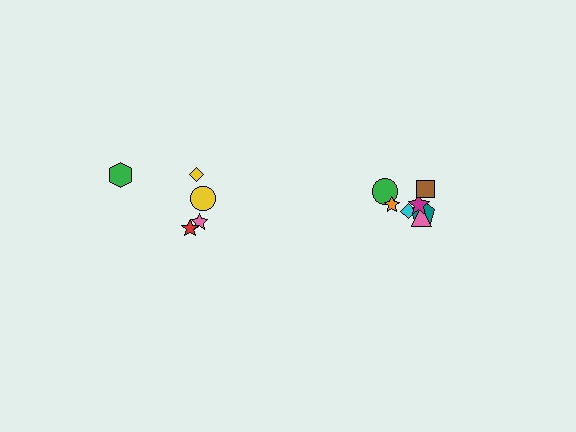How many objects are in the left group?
There are 5 objects.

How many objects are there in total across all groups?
There are 12 objects.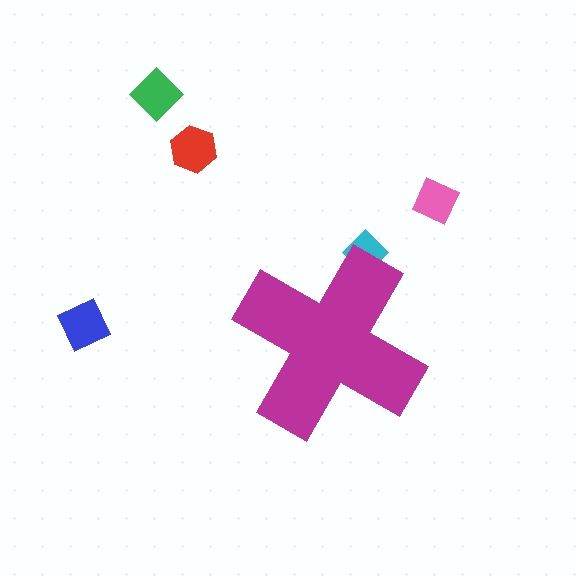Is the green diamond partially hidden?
No, the green diamond is fully visible.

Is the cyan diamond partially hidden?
Yes, the cyan diamond is partially hidden behind the magenta cross.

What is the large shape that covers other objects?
A magenta cross.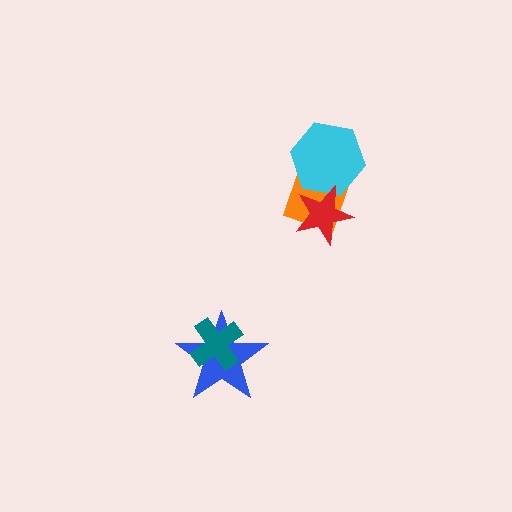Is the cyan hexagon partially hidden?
Yes, it is partially covered by another shape.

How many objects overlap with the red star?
2 objects overlap with the red star.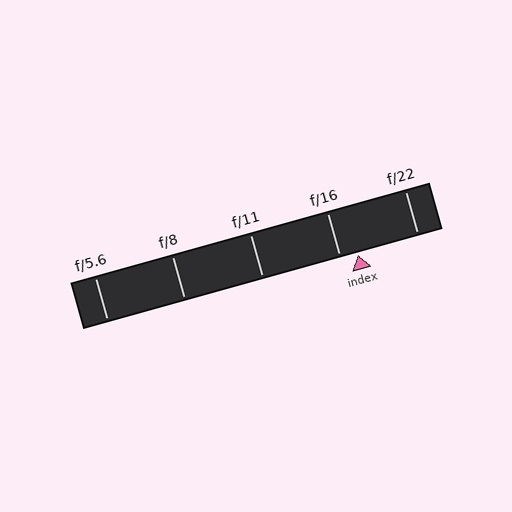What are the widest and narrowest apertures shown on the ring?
The widest aperture shown is f/5.6 and the narrowest is f/22.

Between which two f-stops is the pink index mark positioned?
The index mark is between f/16 and f/22.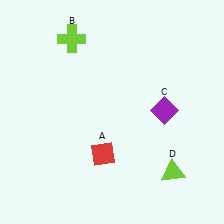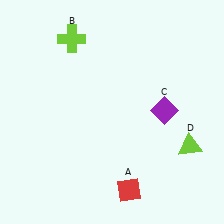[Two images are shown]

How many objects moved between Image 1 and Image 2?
2 objects moved between the two images.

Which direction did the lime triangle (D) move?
The lime triangle (D) moved up.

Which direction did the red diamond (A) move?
The red diamond (A) moved down.